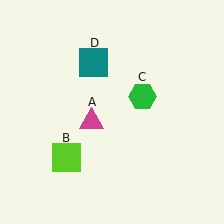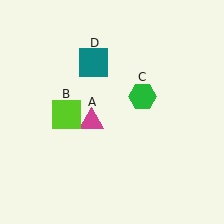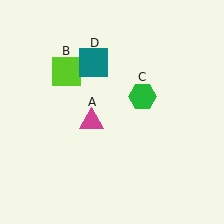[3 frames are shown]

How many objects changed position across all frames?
1 object changed position: lime square (object B).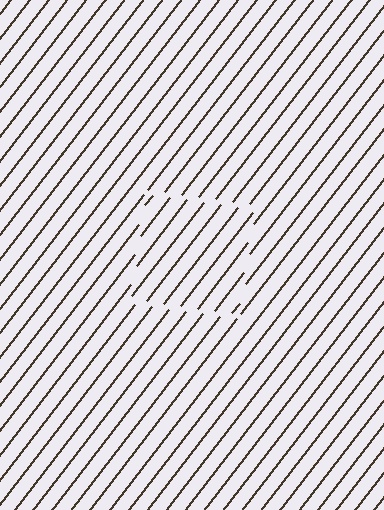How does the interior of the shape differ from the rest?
The interior of the shape contains the same grating, shifted by half a period — the contour is defined by the phase discontinuity where line-ends from the inner and outer gratings abut.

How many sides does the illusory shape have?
4 sides — the line-ends trace a square.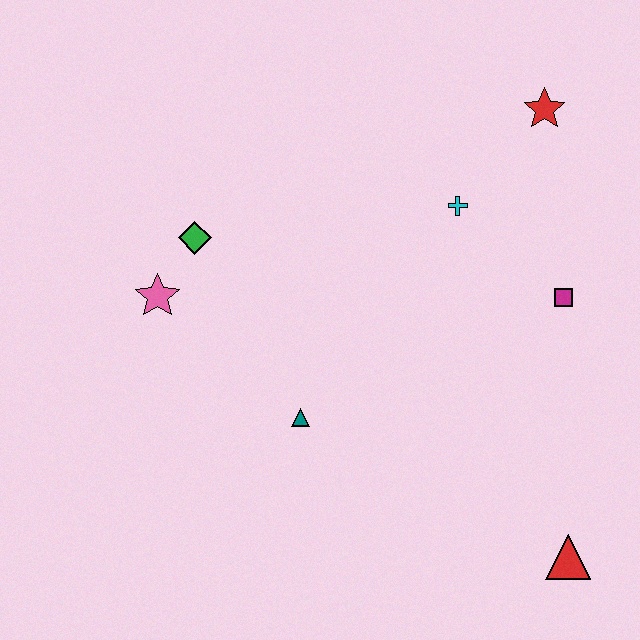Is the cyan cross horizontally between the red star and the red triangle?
No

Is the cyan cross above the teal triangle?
Yes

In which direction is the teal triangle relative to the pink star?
The teal triangle is to the right of the pink star.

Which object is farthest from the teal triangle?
The red star is farthest from the teal triangle.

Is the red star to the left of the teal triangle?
No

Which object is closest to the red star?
The cyan cross is closest to the red star.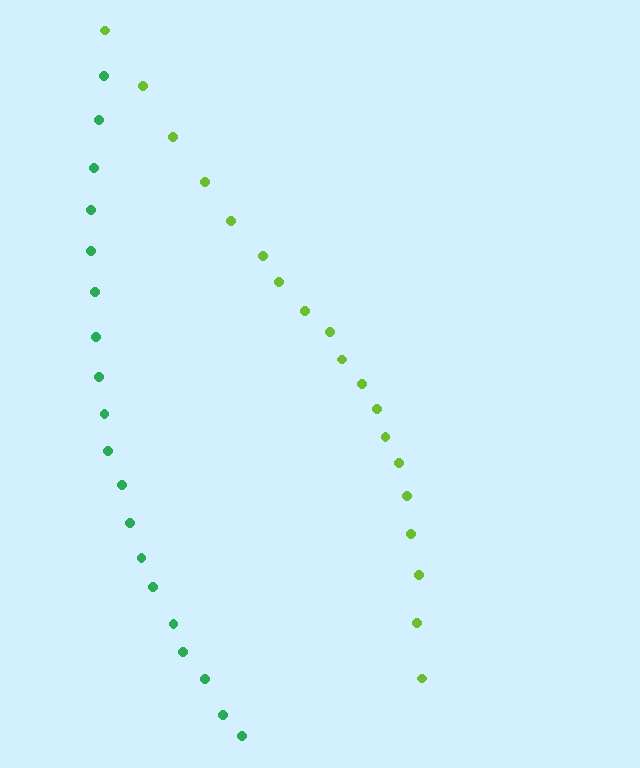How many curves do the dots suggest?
There are 2 distinct paths.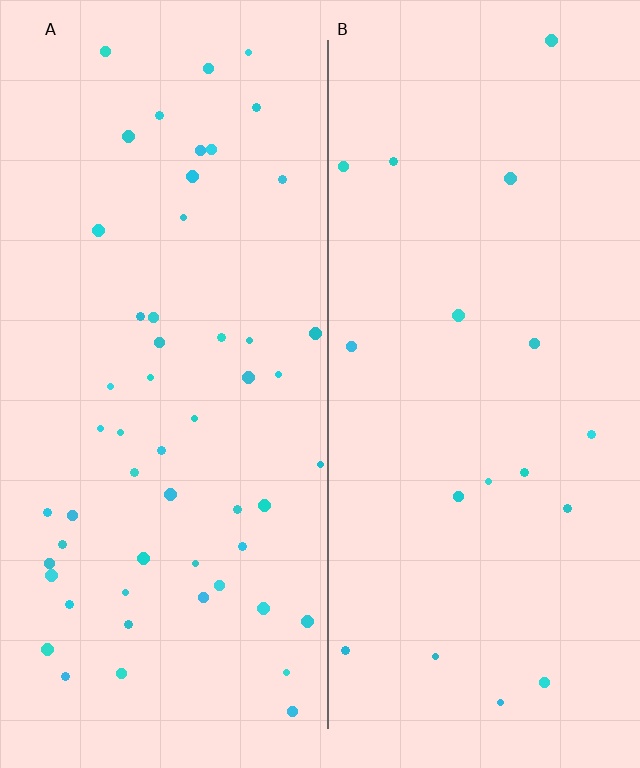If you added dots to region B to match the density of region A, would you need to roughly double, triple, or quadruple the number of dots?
Approximately triple.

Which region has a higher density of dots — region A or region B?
A (the left).